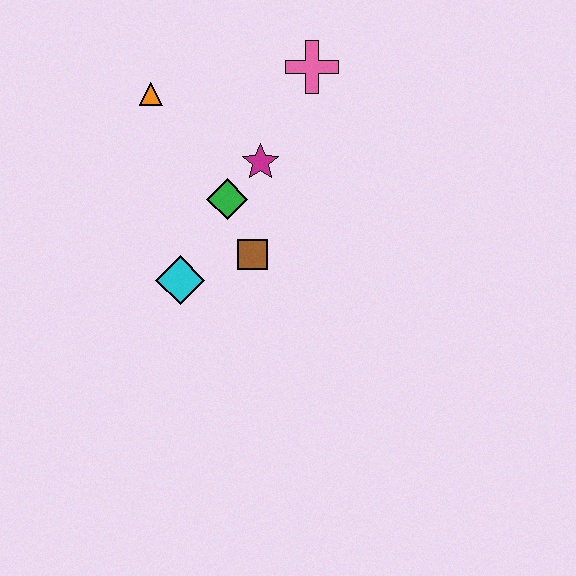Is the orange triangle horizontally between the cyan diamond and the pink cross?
No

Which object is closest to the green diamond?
The magenta star is closest to the green diamond.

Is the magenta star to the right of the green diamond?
Yes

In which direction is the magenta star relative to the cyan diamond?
The magenta star is above the cyan diamond.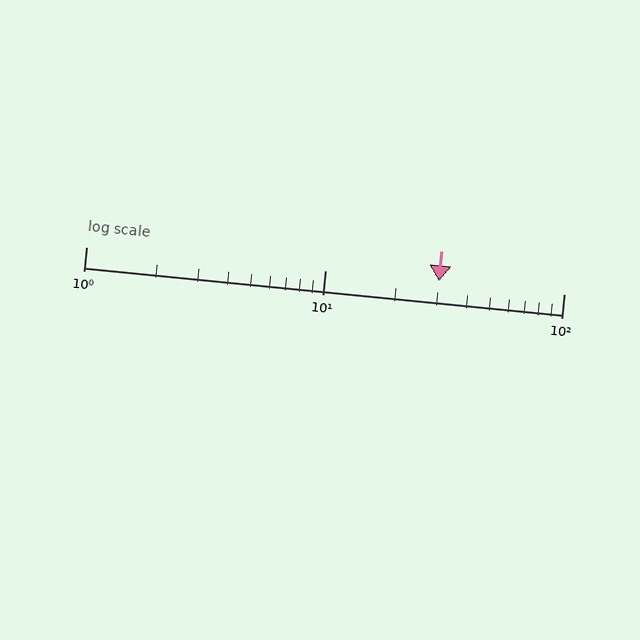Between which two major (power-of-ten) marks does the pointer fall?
The pointer is between 10 and 100.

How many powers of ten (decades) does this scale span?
The scale spans 2 decades, from 1 to 100.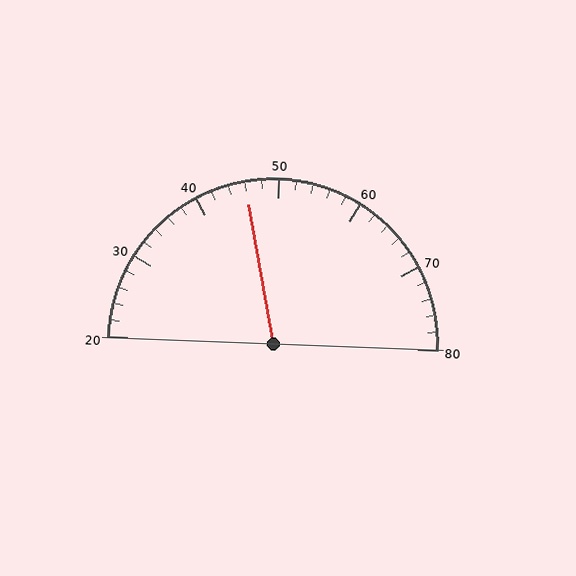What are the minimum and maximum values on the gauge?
The gauge ranges from 20 to 80.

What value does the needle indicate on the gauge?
The needle indicates approximately 46.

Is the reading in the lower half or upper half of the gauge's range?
The reading is in the lower half of the range (20 to 80).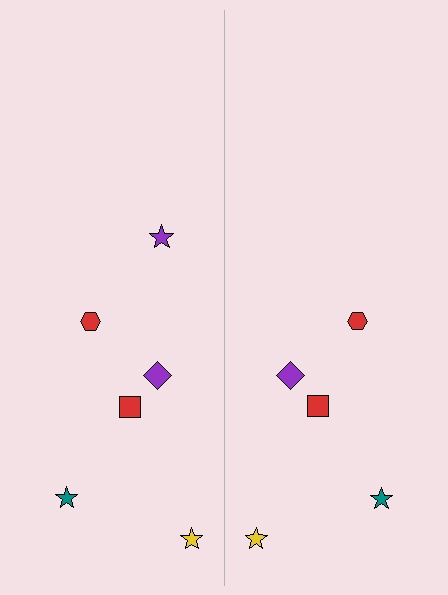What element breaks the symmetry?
A purple star is missing from the right side.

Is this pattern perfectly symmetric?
No, the pattern is not perfectly symmetric. A purple star is missing from the right side.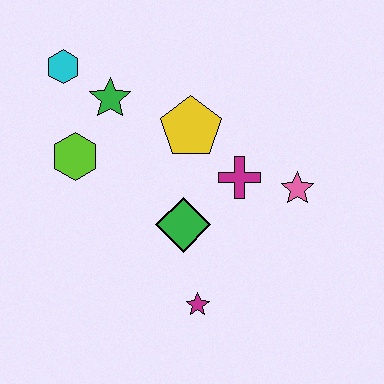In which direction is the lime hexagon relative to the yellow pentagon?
The lime hexagon is to the left of the yellow pentagon.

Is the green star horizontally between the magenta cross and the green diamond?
No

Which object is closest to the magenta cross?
The pink star is closest to the magenta cross.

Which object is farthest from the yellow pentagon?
The magenta star is farthest from the yellow pentagon.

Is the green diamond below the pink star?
Yes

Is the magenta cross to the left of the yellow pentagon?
No